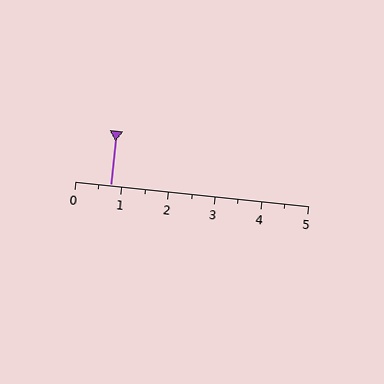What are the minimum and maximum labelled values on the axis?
The axis runs from 0 to 5.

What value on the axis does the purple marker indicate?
The marker indicates approximately 0.8.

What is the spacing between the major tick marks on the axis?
The major ticks are spaced 1 apart.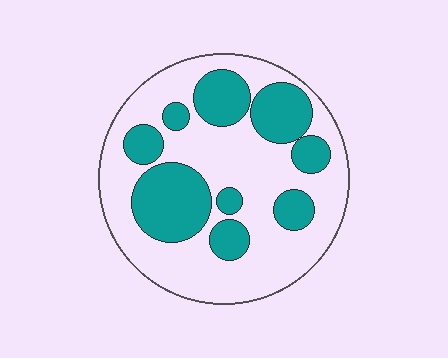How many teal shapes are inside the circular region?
9.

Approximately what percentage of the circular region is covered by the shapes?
Approximately 35%.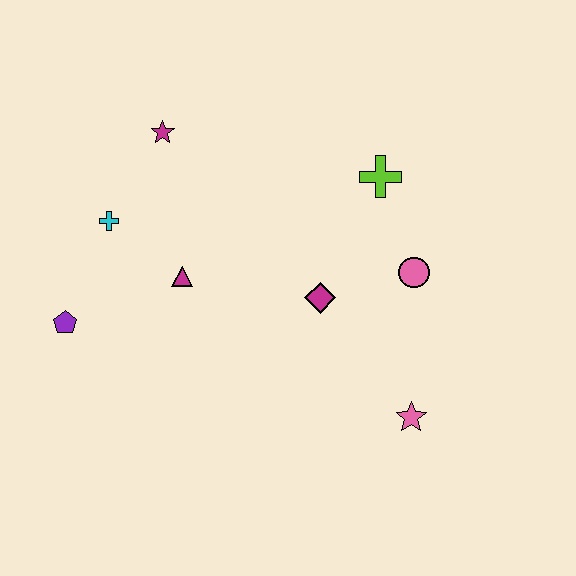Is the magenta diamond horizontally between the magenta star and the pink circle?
Yes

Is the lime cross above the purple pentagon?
Yes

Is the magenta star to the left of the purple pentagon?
No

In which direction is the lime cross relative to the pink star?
The lime cross is above the pink star.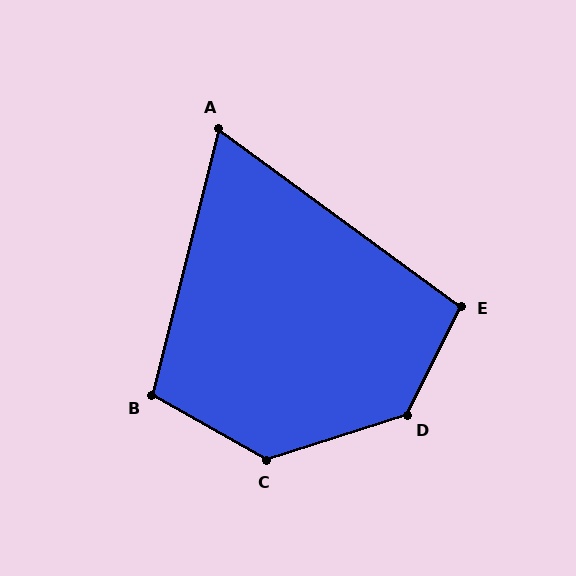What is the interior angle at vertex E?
Approximately 100 degrees (obtuse).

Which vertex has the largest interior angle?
D, at approximately 135 degrees.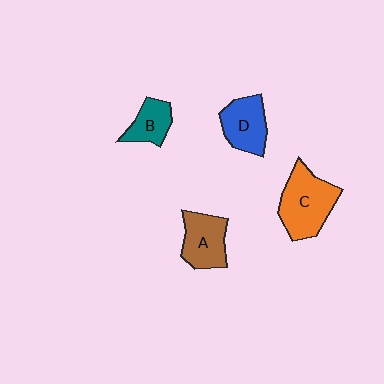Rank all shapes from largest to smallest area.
From largest to smallest: C (orange), A (brown), D (blue), B (teal).